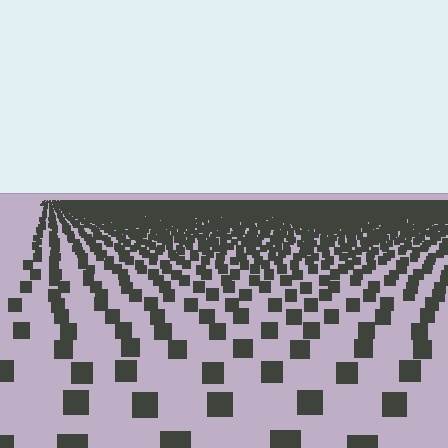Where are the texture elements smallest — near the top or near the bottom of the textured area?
Near the top.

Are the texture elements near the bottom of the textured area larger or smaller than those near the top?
Larger. Near the bottom, elements are closer to the viewer and appear at a bigger on-screen size.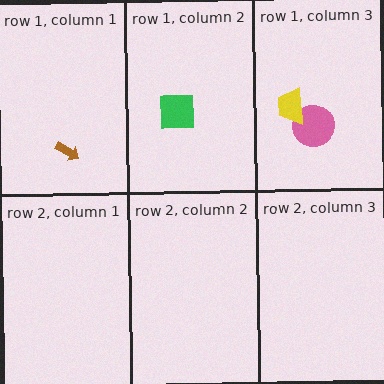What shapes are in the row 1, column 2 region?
The green square.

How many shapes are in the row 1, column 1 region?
1.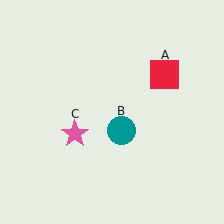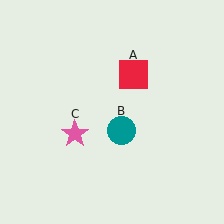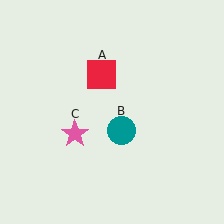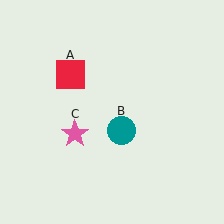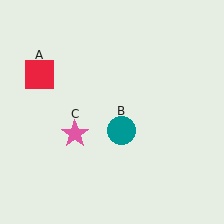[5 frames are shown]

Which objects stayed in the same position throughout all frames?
Teal circle (object B) and pink star (object C) remained stationary.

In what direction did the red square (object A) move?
The red square (object A) moved left.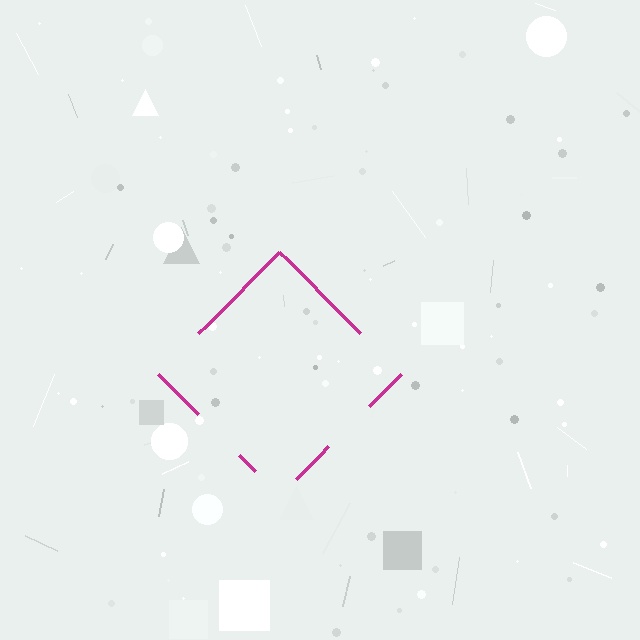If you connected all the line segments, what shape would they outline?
They would outline a diamond.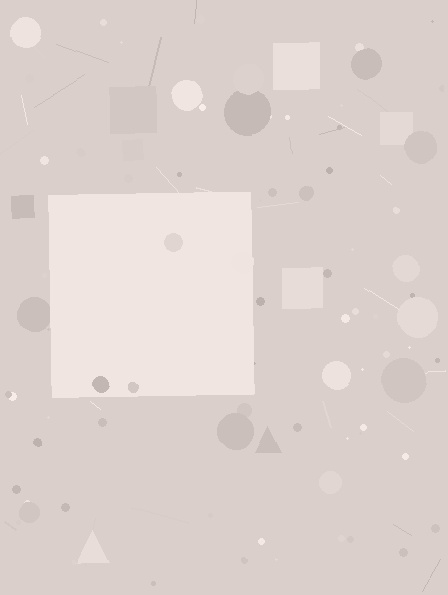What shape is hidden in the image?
A square is hidden in the image.